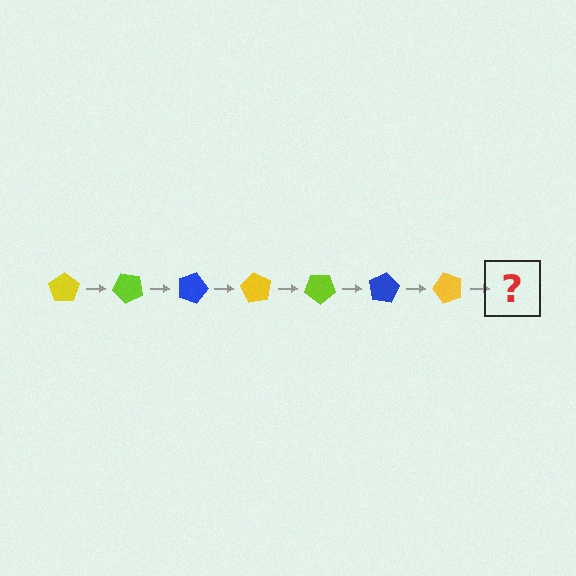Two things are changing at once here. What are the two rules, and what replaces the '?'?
The two rules are that it rotates 45 degrees each step and the color cycles through yellow, lime, and blue. The '?' should be a lime pentagon, rotated 315 degrees from the start.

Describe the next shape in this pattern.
It should be a lime pentagon, rotated 315 degrees from the start.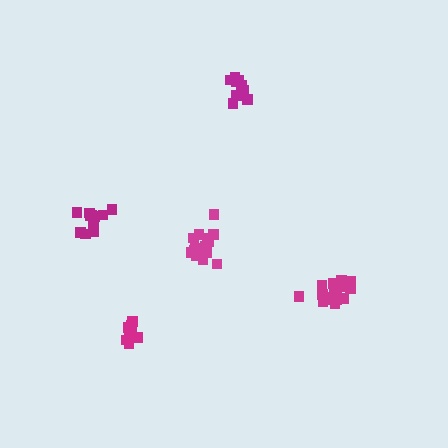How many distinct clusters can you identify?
There are 5 distinct clusters.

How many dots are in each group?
Group 1: 11 dots, Group 2: 11 dots, Group 3: 17 dots, Group 4: 16 dots, Group 5: 11 dots (66 total).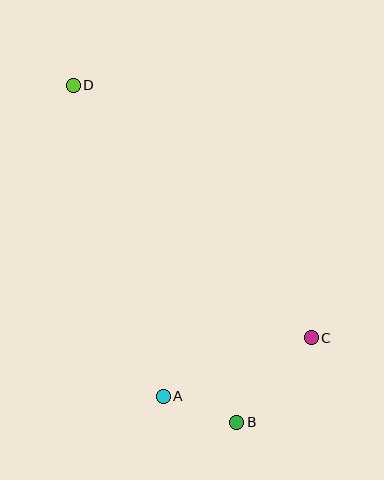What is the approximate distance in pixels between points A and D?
The distance between A and D is approximately 324 pixels.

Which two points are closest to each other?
Points A and B are closest to each other.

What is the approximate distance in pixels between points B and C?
The distance between B and C is approximately 113 pixels.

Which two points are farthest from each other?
Points B and D are farthest from each other.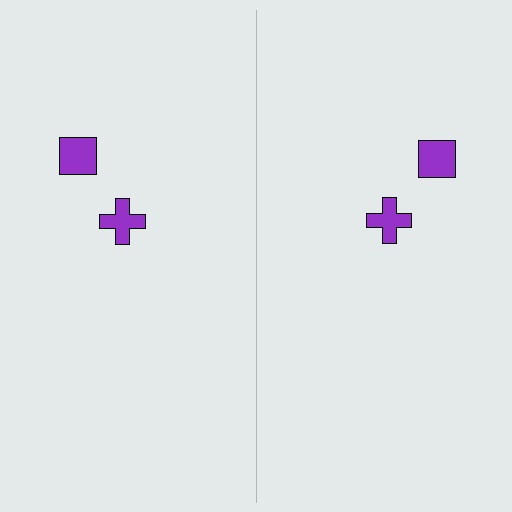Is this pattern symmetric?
Yes, this pattern has bilateral (reflection) symmetry.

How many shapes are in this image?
There are 4 shapes in this image.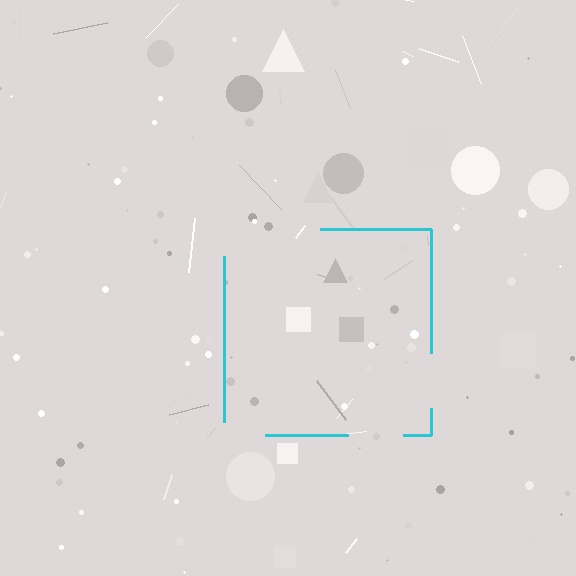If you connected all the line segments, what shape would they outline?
They would outline a square.